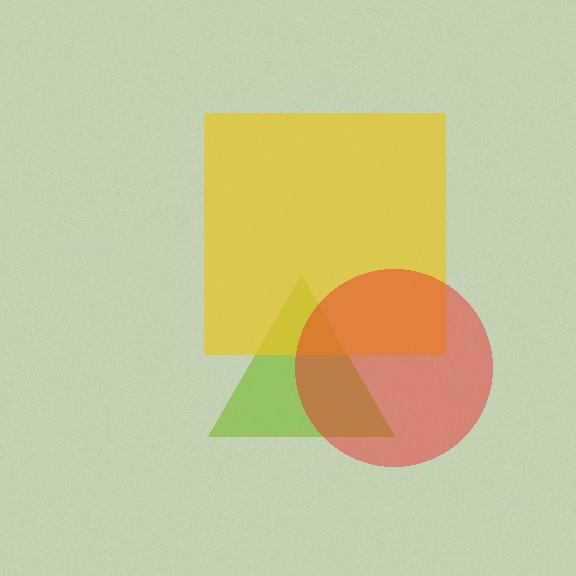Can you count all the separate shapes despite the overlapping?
Yes, there are 3 separate shapes.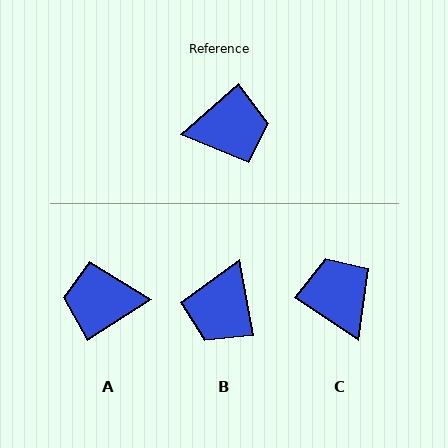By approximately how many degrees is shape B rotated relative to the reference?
Approximately 121 degrees clockwise.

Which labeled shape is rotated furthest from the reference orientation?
A, about 172 degrees away.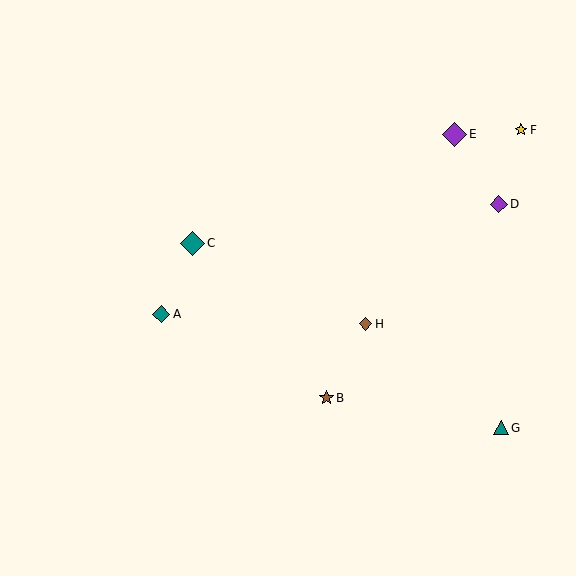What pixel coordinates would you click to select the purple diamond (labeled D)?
Click at (499, 204) to select the purple diamond D.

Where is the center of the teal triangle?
The center of the teal triangle is at (501, 428).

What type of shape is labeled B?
Shape B is a brown star.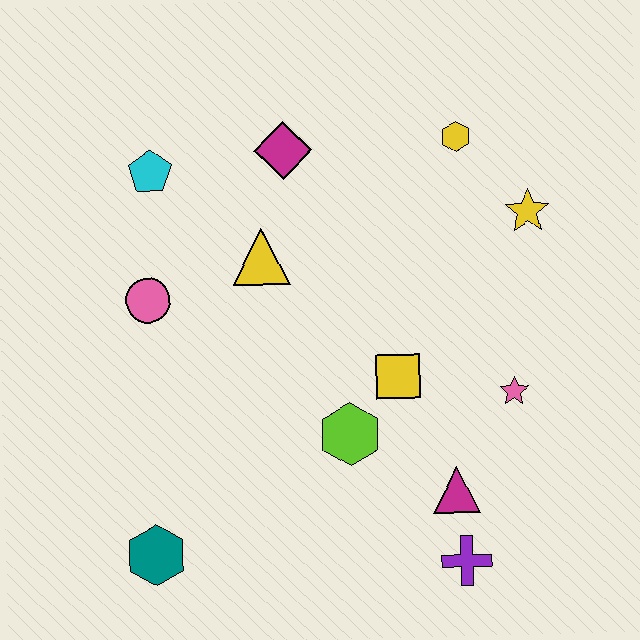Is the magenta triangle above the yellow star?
No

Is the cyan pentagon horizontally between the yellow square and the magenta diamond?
No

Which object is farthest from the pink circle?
The purple cross is farthest from the pink circle.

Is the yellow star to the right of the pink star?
Yes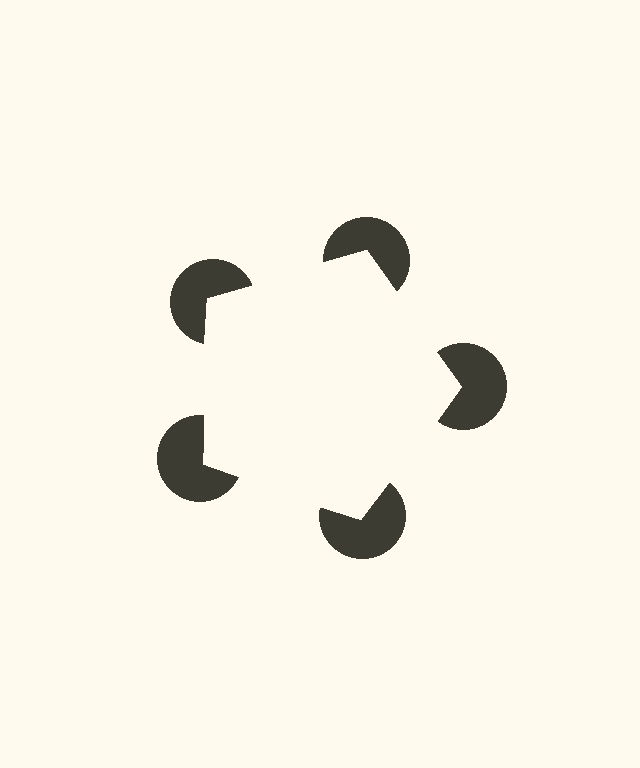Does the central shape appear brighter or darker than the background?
It typically appears slightly brighter than the background, even though no actual brightness change is drawn.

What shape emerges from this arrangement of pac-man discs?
An illusory pentagon — its edges are inferred from the aligned wedge cuts in the pac-man discs, not physically drawn.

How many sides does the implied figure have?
5 sides.